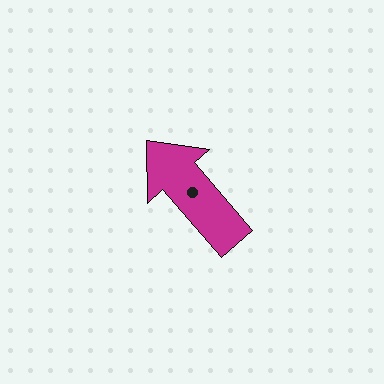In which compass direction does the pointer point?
Northwest.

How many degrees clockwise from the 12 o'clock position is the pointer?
Approximately 319 degrees.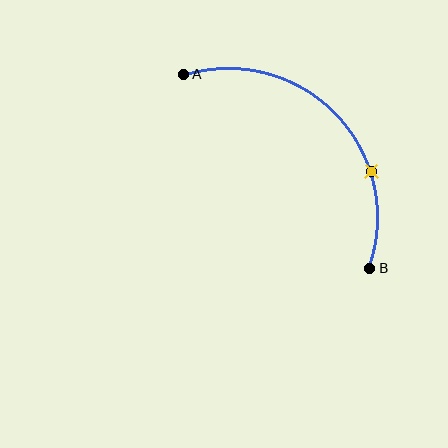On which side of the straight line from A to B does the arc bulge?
The arc bulges above and to the right of the straight line connecting A and B.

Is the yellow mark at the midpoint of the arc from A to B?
No. The yellow mark lies on the arc but is closer to endpoint B. The arc midpoint would be at the point on the curve equidistant along the arc from both A and B.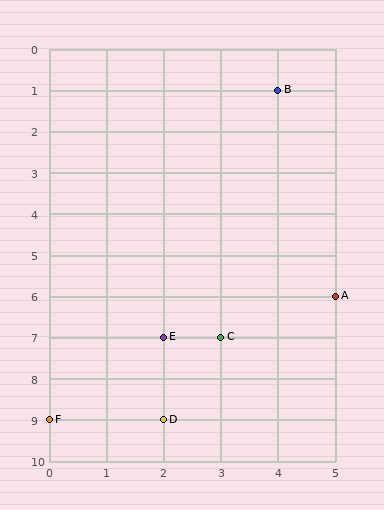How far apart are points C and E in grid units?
Points C and E are 1 column apart.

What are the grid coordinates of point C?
Point C is at grid coordinates (3, 7).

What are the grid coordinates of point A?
Point A is at grid coordinates (5, 6).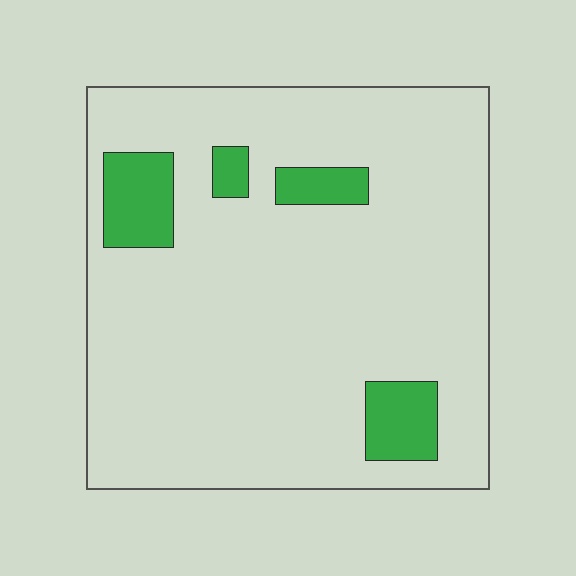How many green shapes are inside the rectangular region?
4.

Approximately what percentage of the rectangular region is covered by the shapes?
Approximately 10%.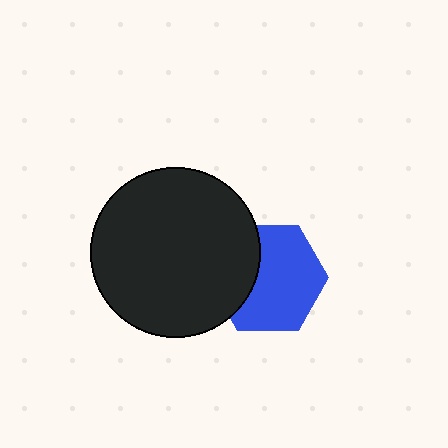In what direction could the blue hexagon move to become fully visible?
The blue hexagon could move right. That would shift it out from behind the black circle entirely.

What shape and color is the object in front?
The object in front is a black circle.